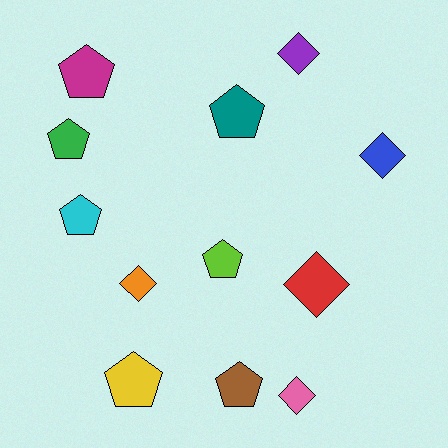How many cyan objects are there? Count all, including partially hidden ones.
There is 1 cyan object.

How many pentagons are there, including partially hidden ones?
There are 7 pentagons.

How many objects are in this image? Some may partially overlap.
There are 12 objects.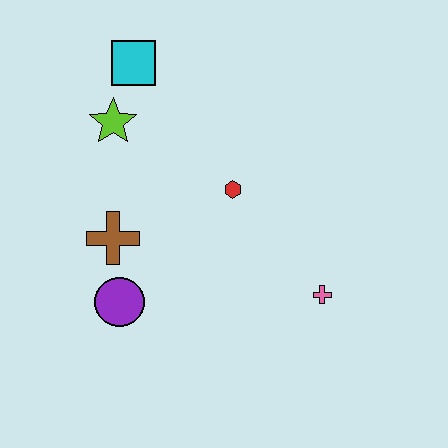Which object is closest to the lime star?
The cyan square is closest to the lime star.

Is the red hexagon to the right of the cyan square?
Yes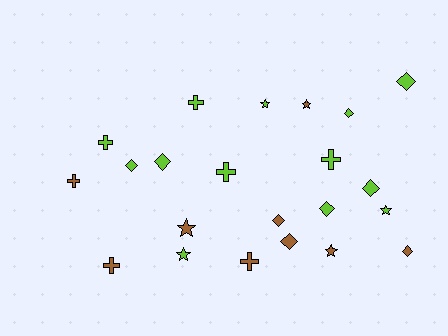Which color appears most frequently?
Lime, with 13 objects.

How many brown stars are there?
There are 3 brown stars.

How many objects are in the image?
There are 22 objects.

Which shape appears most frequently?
Diamond, with 9 objects.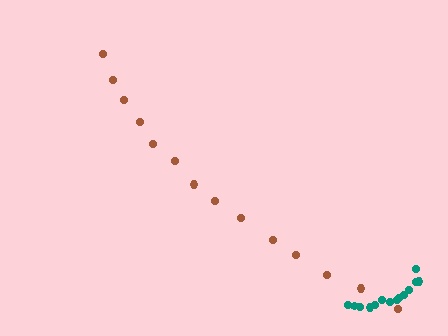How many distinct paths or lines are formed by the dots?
There are 2 distinct paths.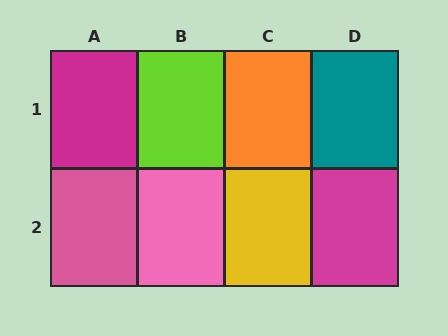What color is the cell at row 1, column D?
Teal.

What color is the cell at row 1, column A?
Magenta.